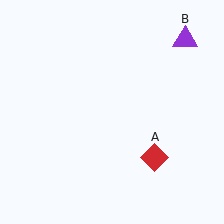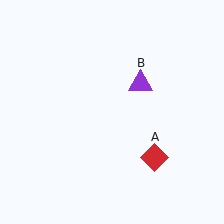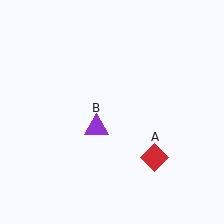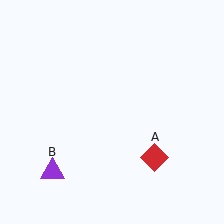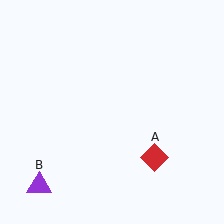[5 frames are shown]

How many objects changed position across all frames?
1 object changed position: purple triangle (object B).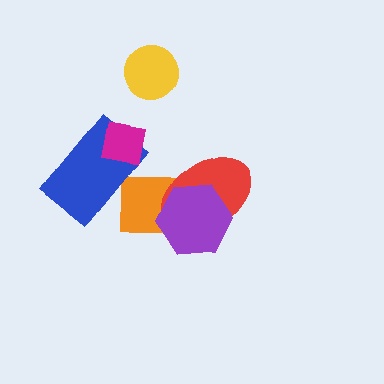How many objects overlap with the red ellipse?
2 objects overlap with the red ellipse.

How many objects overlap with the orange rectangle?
3 objects overlap with the orange rectangle.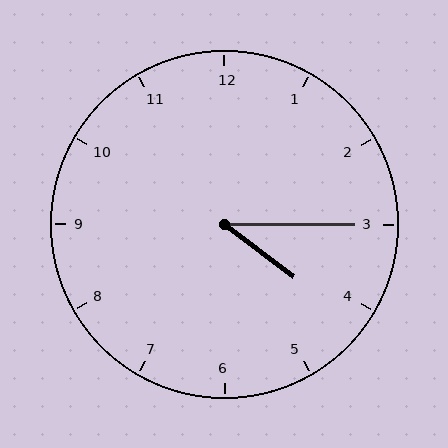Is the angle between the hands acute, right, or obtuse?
It is acute.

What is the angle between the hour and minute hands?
Approximately 38 degrees.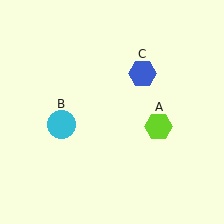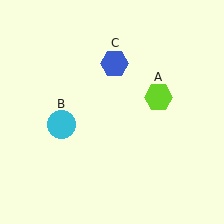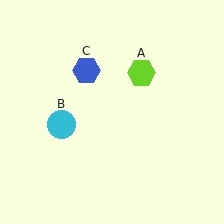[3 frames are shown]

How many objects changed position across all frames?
2 objects changed position: lime hexagon (object A), blue hexagon (object C).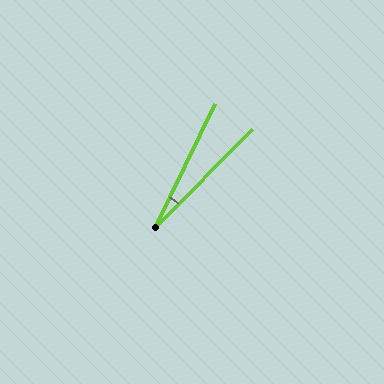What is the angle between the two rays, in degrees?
Approximately 19 degrees.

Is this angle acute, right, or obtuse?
It is acute.